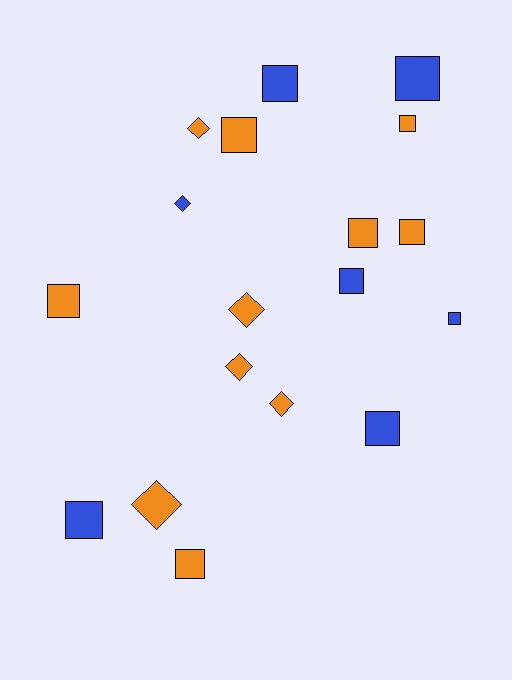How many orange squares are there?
There are 6 orange squares.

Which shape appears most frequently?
Square, with 12 objects.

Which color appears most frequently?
Orange, with 11 objects.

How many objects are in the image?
There are 18 objects.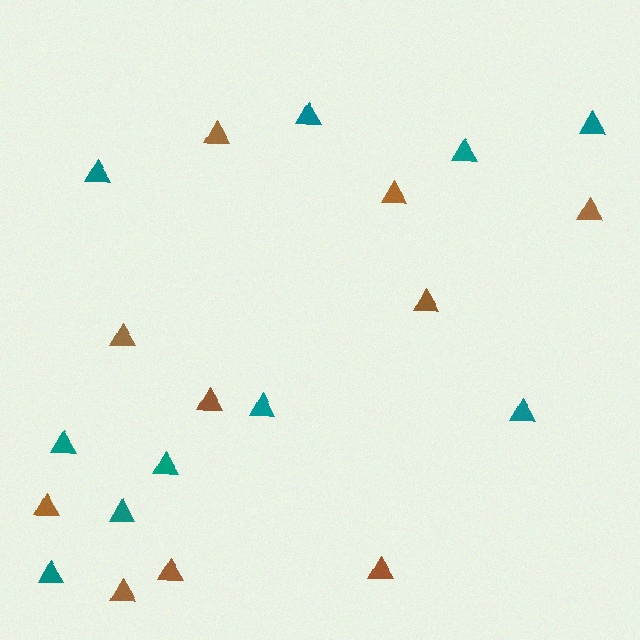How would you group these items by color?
There are 2 groups: one group of brown triangles (10) and one group of teal triangles (10).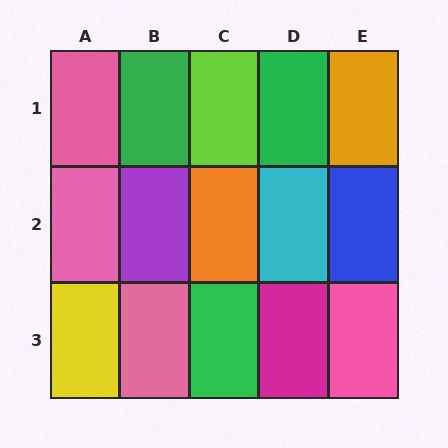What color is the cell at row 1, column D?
Green.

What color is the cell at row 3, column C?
Green.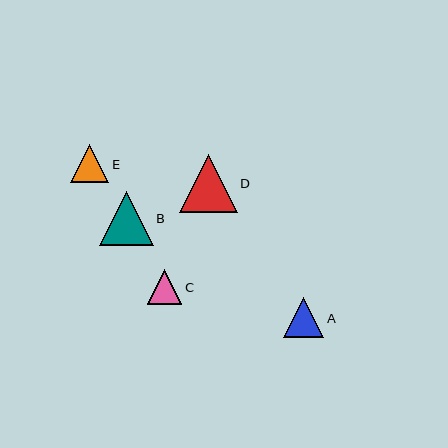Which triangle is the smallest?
Triangle C is the smallest with a size of approximately 35 pixels.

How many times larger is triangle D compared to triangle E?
Triangle D is approximately 1.5 times the size of triangle E.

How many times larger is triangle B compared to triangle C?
Triangle B is approximately 1.5 times the size of triangle C.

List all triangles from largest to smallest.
From largest to smallest: D, B, A, E, C.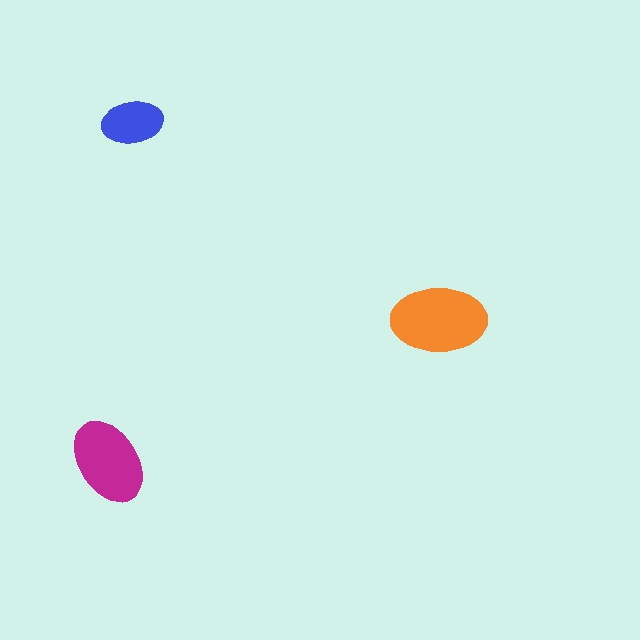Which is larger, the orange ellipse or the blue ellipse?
The orange one.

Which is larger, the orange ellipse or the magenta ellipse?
The orange one.